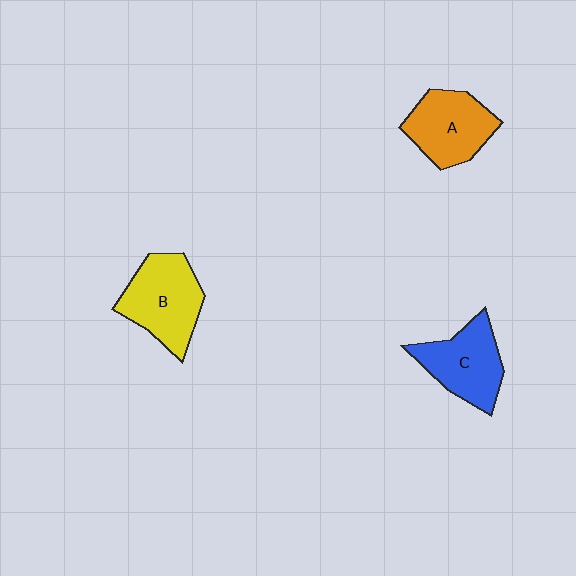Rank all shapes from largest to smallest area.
From largest to smallest: B (yellow), A (orange), C (blue).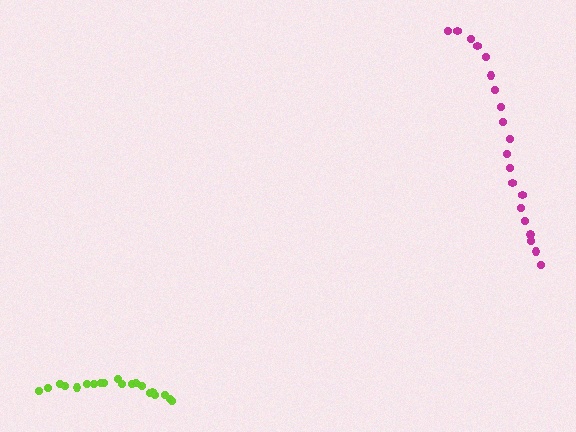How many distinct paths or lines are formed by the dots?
There are 2 distinct paths.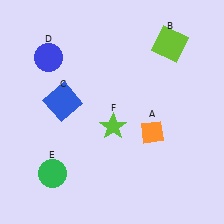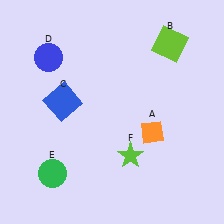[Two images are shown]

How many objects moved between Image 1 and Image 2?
1 object moved between the two images.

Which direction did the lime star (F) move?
The lime star (F) moved down.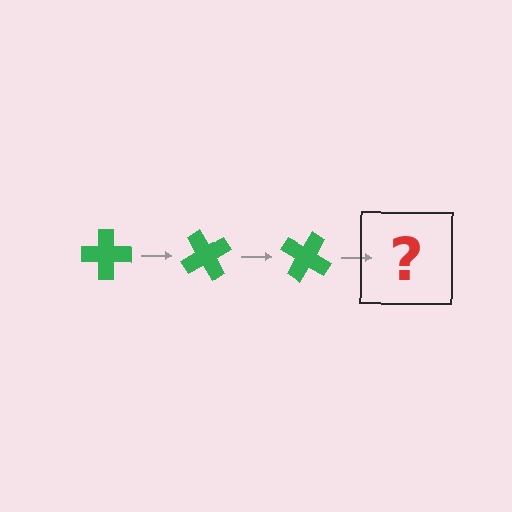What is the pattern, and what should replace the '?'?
The pattern is that the cross rotates 60 degrees each step. The '?' should be a green cross rotated 180 degrees.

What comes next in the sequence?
The next element should be a green cross rotated 180 degrees.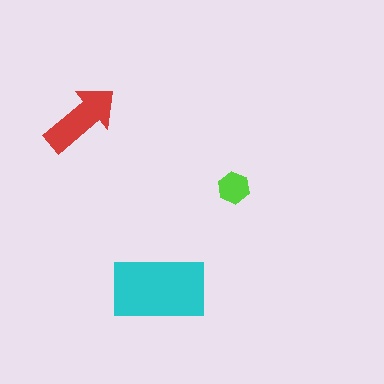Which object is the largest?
The cyan rectangle.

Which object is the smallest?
The lime hexagon.